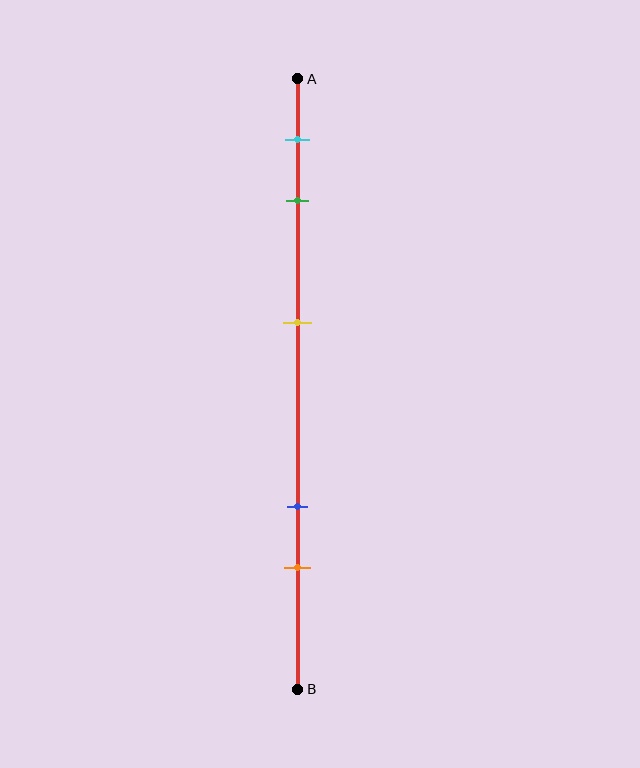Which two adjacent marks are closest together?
The cyan and green marks are the closest adjacent pair.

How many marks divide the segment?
There are 5 marks dividing the segment.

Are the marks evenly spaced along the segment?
No, the marks are not evenly spaced.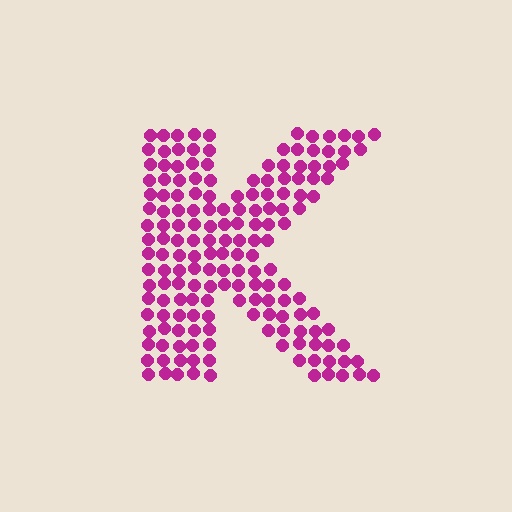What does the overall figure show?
The overall figure shows the letter K.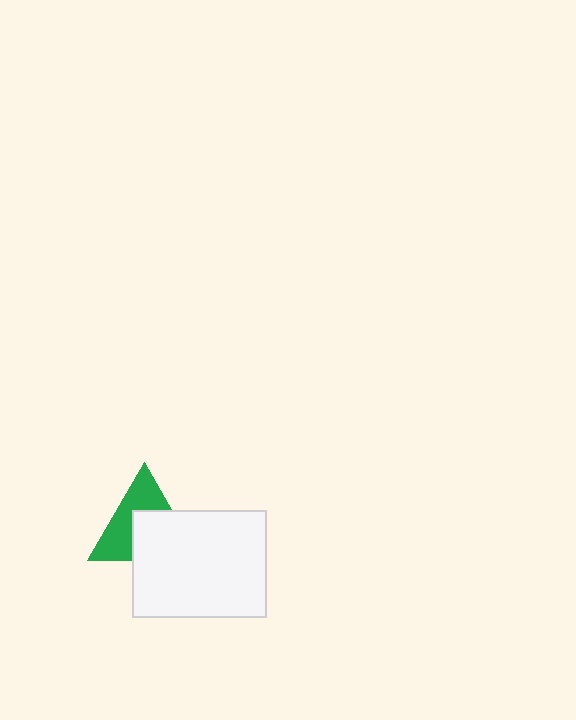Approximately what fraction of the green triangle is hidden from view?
Roughly 50% of the green triangle is hidden behind the white rectangle.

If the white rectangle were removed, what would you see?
You would see the complete green triangle.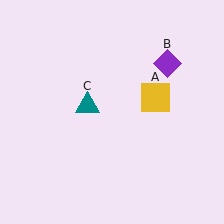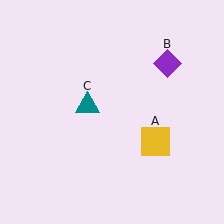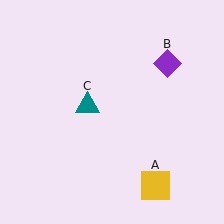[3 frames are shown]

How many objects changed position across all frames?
1 object changed position: yellow square (object A).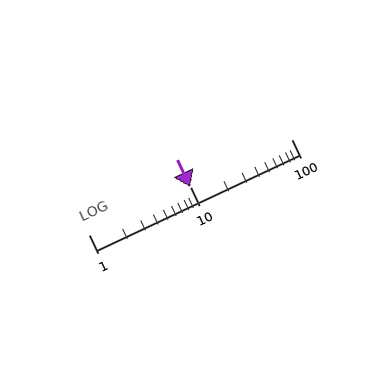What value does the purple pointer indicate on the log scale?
The pointer indicates approximately 10.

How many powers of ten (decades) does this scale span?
The scale spans 2 decades, from 1 to 100.